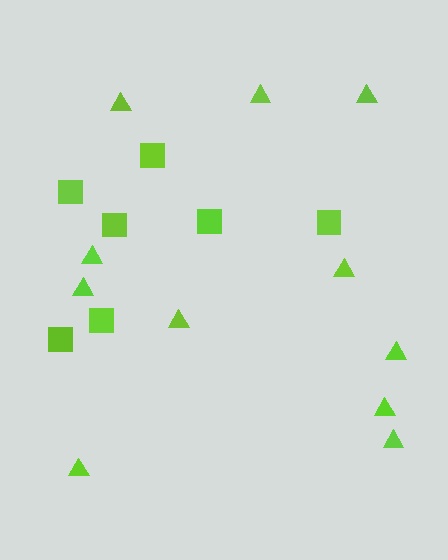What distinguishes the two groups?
There are 2 groups: one group of triangles (11) and one group of squares (7).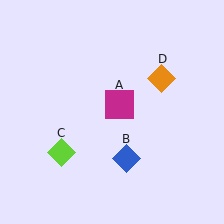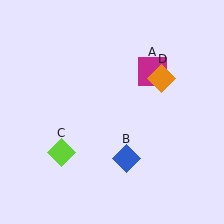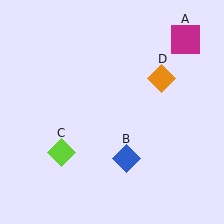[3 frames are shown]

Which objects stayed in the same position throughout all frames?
Blue diamond (object B) and lime diamond (object C) and orange diamond (object D) remained stationary.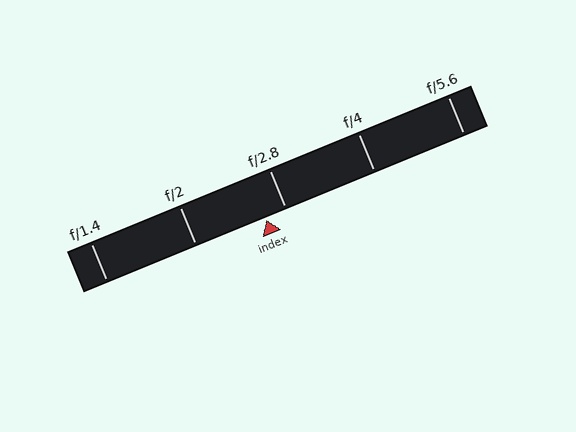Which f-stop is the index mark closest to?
The index mark is closest to f/2.8.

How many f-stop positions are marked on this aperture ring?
There are 5 f-stop positions marked.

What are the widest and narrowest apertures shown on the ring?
The widest aperture shown is f/1.4 and the narrowest is f/5.6.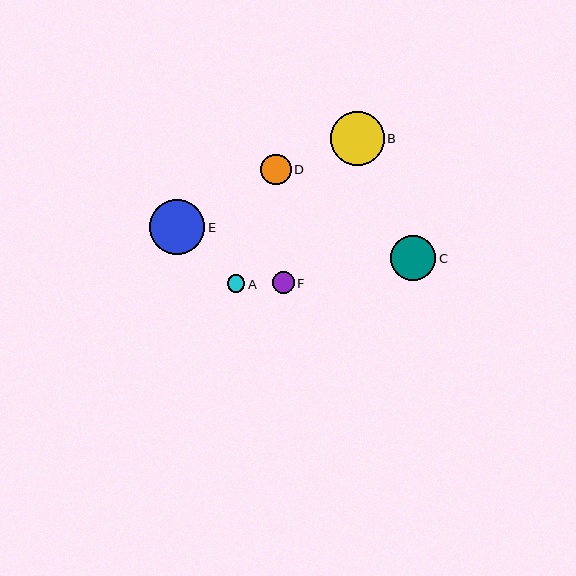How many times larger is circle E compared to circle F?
Circle E is approximately 2.6 times the size of circle F.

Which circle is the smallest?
Circle A is the smallest with a size of approximately 17 pixels.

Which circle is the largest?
Circle E is the largest with a size of approximately 56 pixels.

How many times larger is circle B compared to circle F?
Circle B is approximately 2.5 times the size of circle F.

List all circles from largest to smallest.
From largest to smallest: E, B, C, D, F, A.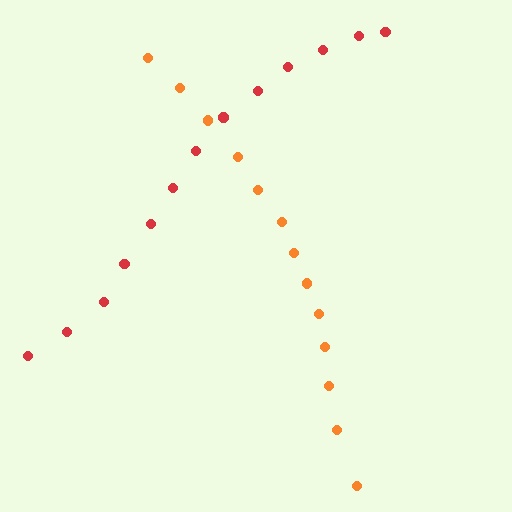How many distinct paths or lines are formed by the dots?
There are 2 distinct paths.